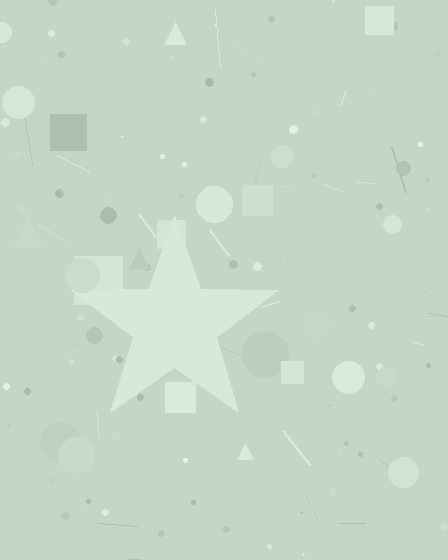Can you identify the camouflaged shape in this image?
The camouflaged shape is a star.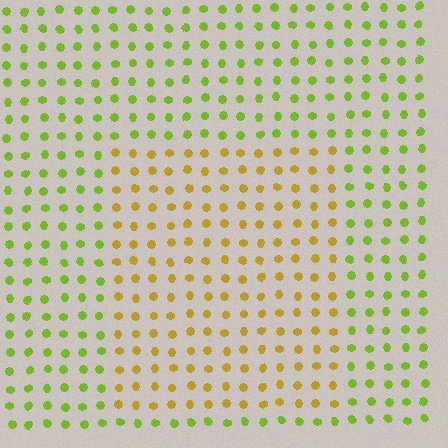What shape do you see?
I see a rectangle.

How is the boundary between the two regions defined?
The boundary is defined purely by a slight shift in hue (about 43 degrees). Spacing, size, and orientation are identical on both sides.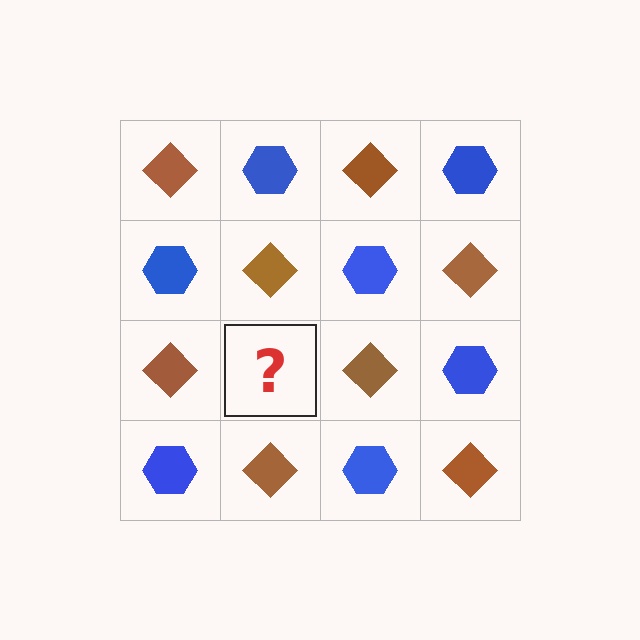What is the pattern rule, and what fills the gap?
The rule is that it alternates brown diamond and blue hexagon in a checkerboard pattern. The gap should be filled with a blue hexagon.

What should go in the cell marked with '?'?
The missing cell should contain a blue hexagon.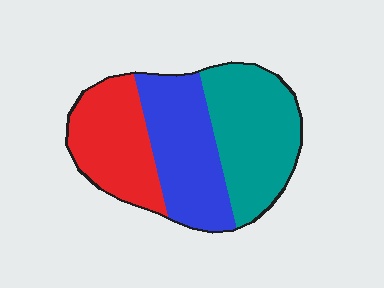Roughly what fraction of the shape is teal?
Teal covers 37% of the shape.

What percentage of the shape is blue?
Blue takes up between a third and a half of the shape.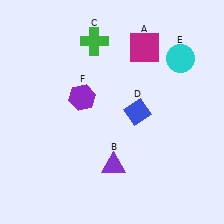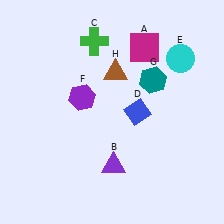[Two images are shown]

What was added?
A teal hexagon (G), a brown triangle (H) were added in Image 2.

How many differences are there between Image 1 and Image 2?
There are 2 differences between the two images.